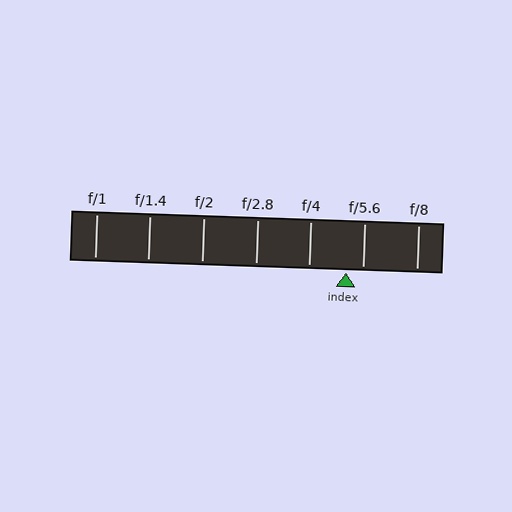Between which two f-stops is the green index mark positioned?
The index mark is between f/4 and f/5.6.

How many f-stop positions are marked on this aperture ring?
There are 7 f-stop positions marked.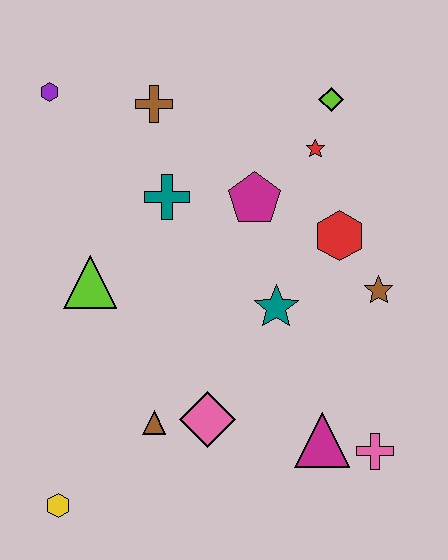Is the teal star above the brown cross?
No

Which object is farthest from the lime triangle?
The pink cross is farthest from the lime triangle.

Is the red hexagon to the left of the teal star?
No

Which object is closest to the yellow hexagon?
The brown triangle is closest to the yellow hexagon.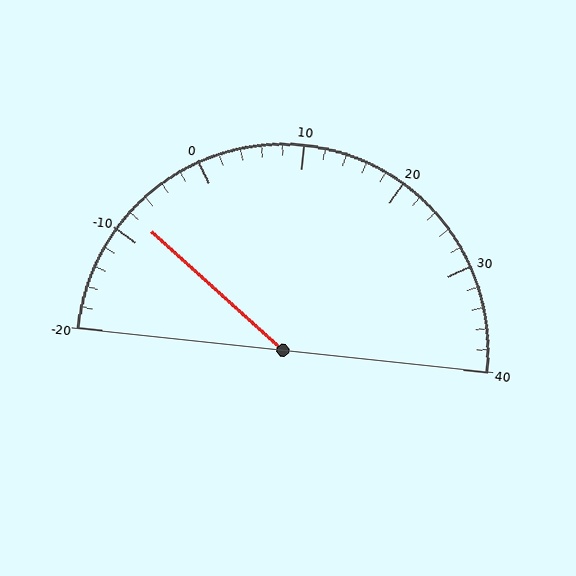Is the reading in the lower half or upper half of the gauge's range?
The reading is in the lower half of the range (-20 to 40).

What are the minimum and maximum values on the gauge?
The gauge ranges from -20 to 40.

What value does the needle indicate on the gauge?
The needle indicates approximately -8.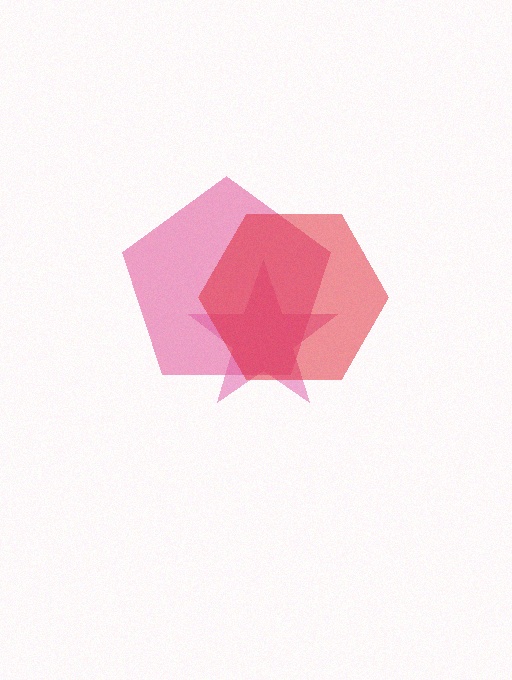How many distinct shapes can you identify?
There are 3 distinct shapes: a magenta star, a pink pentagon, a red hexagon.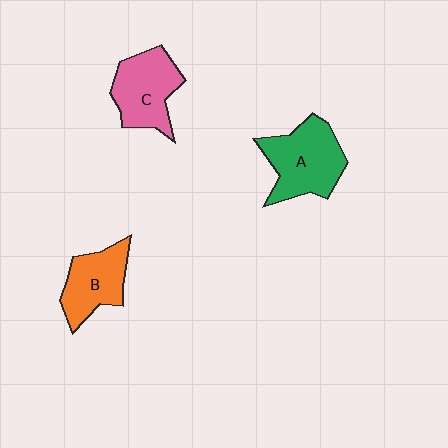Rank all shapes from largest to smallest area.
From largest to smallest: A (green), C (pink), B (orange).